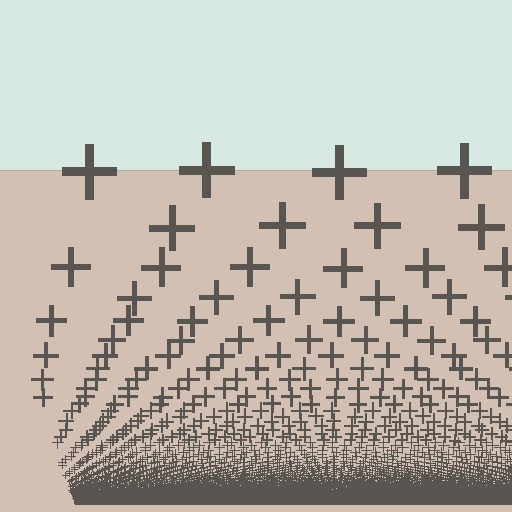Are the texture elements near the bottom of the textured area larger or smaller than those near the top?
Smaller. The gradient is inverted — elements near the bottom are smaller and denser.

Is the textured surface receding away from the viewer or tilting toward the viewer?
The surface appears to tilt toward the viewer. Texture elements get larger and sparser toward the top.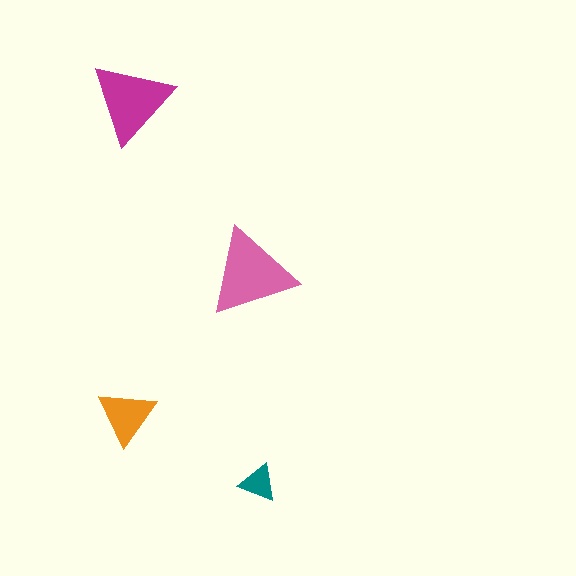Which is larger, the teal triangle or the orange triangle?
The orange one.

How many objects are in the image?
There are 4 objects in the image.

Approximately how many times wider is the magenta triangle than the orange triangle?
About 1.5 times wider.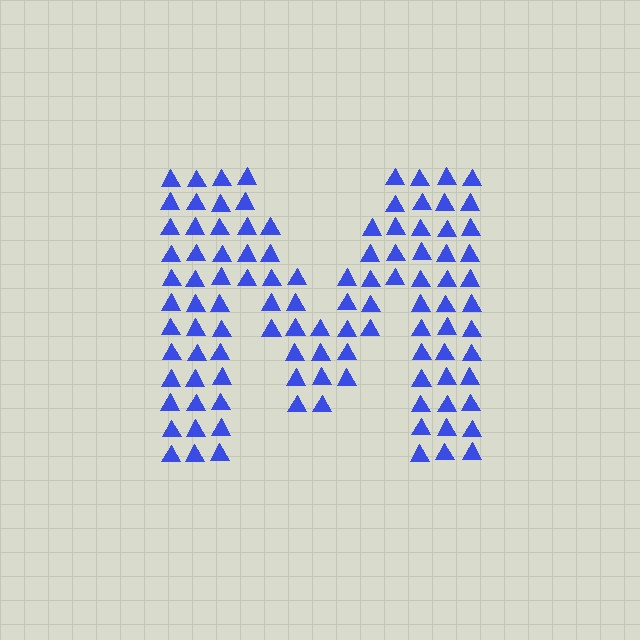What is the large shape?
The large shape is the letter M.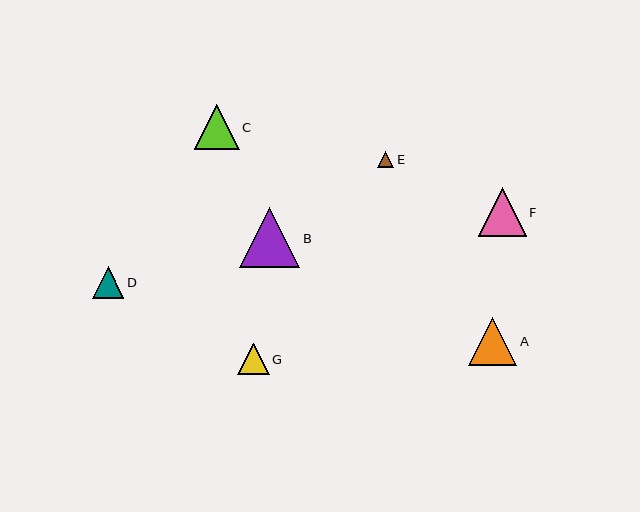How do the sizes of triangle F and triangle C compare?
Triangle F and triangle C are approximately the same size.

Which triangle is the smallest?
Triangle E is the smallest with a size of approximately 16 pixels.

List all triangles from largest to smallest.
From largest to smallest: B, F, A, C, D, G, E.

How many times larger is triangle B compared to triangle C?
Triangle B is approximately 1.3 times the size of triangle C.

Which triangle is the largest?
Triangle B is the largest with a size of approximately 60 pixels.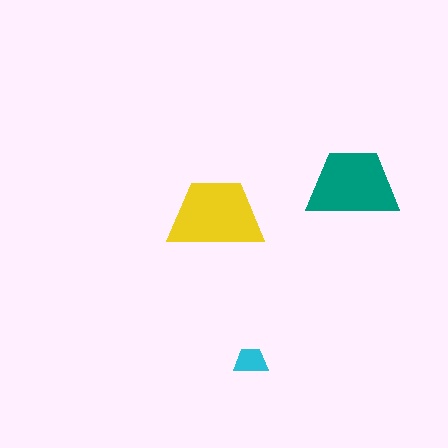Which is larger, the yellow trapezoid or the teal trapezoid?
The yellow one.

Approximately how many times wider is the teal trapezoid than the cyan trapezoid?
About 2.5 times wider.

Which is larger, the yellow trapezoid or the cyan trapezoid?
The yellow one.